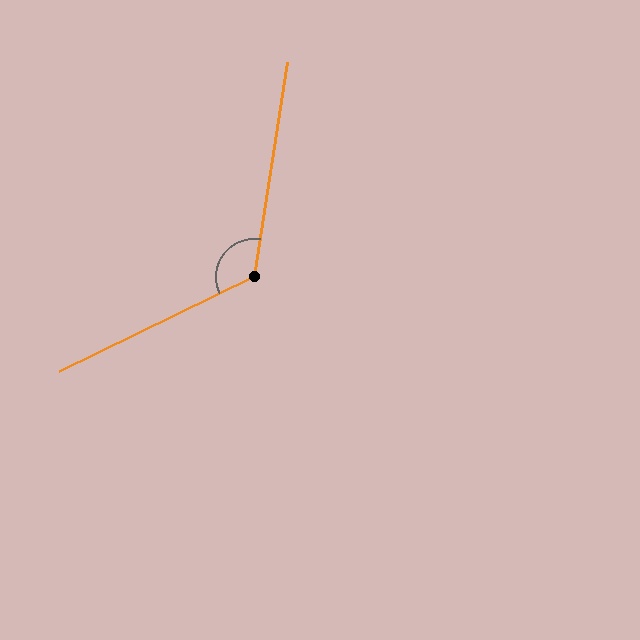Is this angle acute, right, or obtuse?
It is obtuse.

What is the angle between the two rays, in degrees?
Approximately 125 degrees.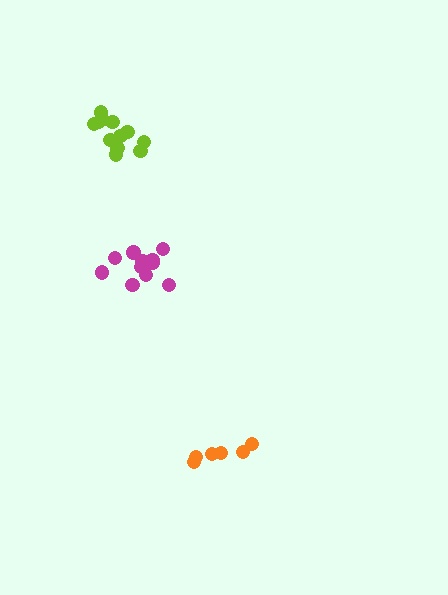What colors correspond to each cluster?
The clusters are colored: lime, magenta, orange.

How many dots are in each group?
Group 1: 12 dots, Group 2: 11 dots, Group 3: 6 dots (29 total).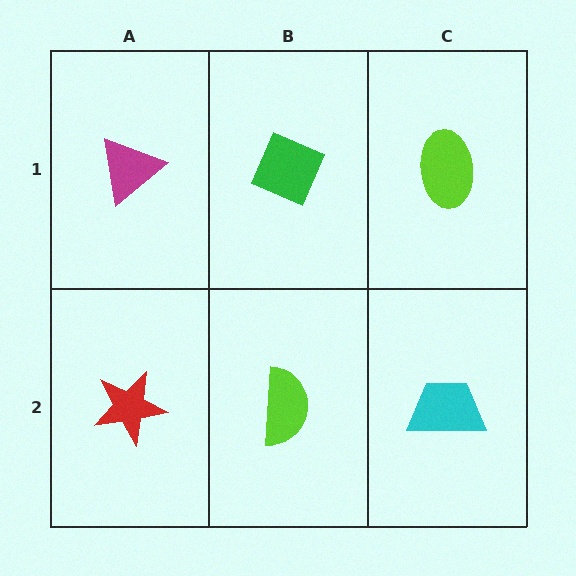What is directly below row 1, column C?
A cyan trapezoid.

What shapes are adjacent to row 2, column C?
A lime ellipse (row 1, column C), a lime semicircle (row 2, column B).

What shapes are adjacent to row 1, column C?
A cyan trapezoid (row 2, column C), a green diamond (row 1, column B).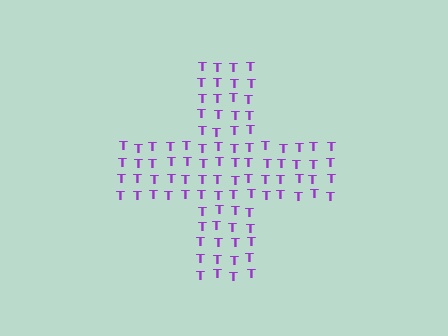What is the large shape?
The large shape is a cross.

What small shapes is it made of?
It is made of small letter T's.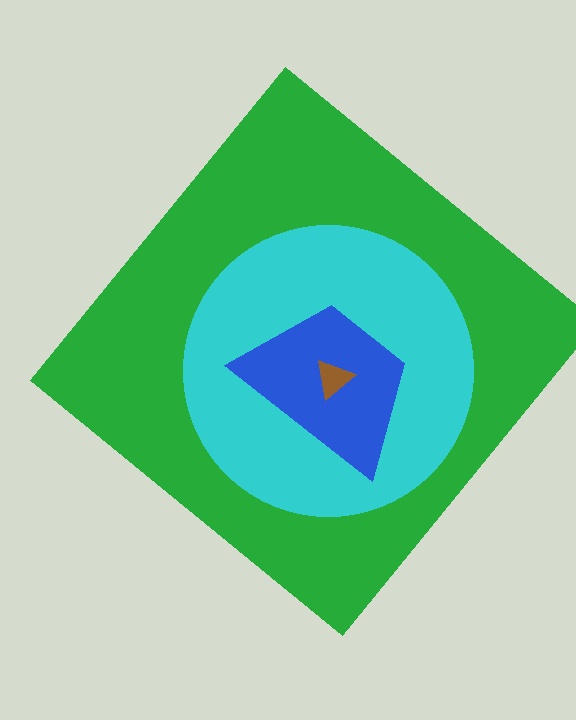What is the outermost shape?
The green diamond.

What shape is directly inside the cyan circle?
The blue trapezoid.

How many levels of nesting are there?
4.